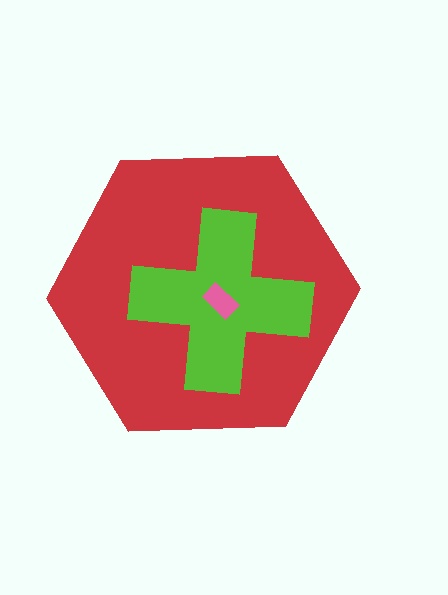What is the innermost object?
The pink rectangle.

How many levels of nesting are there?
3.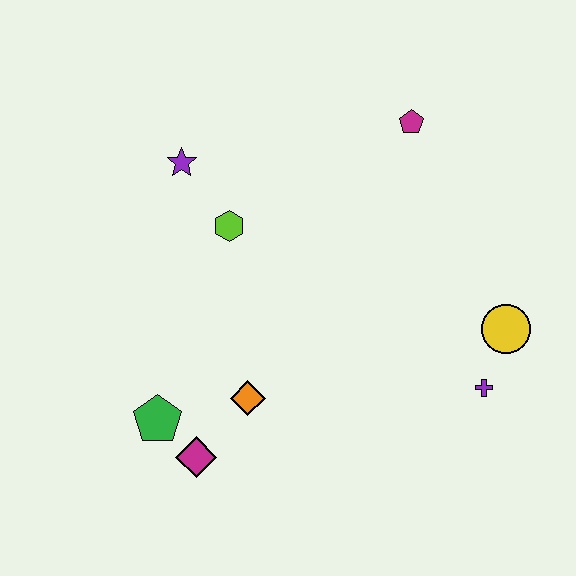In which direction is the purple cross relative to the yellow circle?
The purple cross is below the yellow circle.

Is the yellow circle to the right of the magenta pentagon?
Yes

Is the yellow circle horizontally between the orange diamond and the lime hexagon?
No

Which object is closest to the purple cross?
The yellow circle is closest to the purple cross.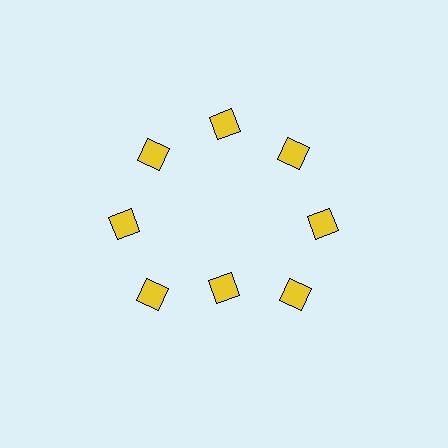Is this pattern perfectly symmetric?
No. The 8 yellow diamonds are arranged in a ring, but one element near the 6 o'clock position is pulled inward toward the center, breaking the 8-fold rotational symmetry.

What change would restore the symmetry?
The symmetry would be restored by moving it outward, back onto the ring so that all 8 diamonds sit at equal angles and equal distance from the center.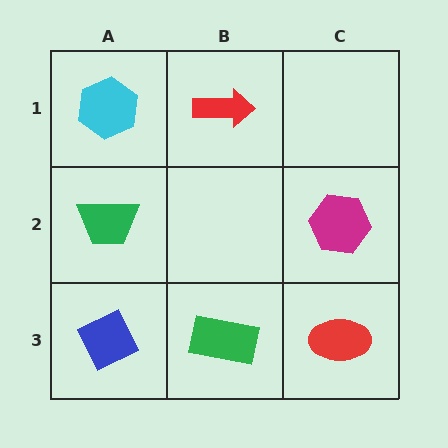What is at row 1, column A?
A cyan hexagon.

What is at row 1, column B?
A red arrow.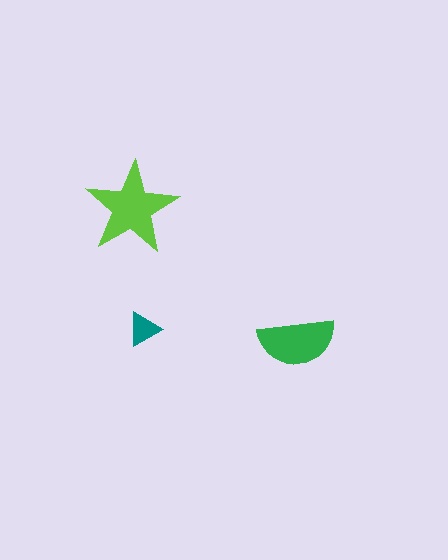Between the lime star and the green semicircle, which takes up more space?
The lime star.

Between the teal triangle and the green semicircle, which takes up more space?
The green semicircle.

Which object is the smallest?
The teal triangle.